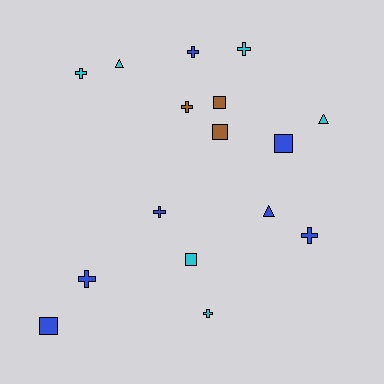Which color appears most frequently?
Blue, with 7 objects.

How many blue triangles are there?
There is 1 blue triangle.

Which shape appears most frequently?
Cross, with 8 objects.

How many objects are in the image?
There are 16 objects.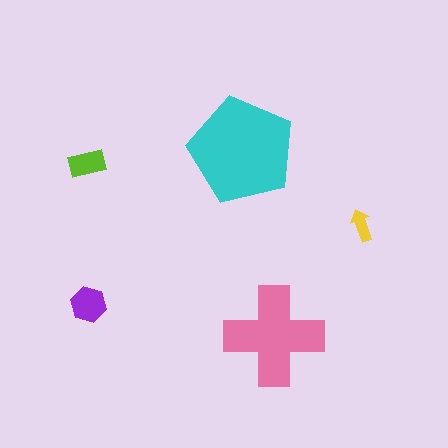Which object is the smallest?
The yellow arrow.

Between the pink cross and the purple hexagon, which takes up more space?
The pink cross.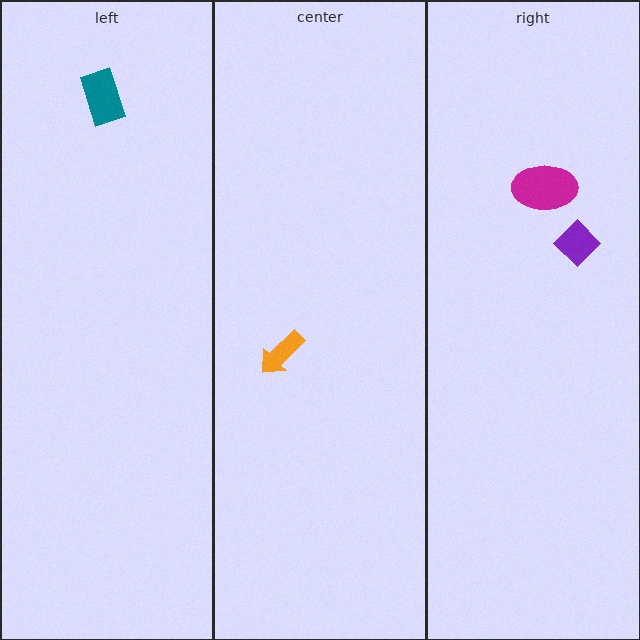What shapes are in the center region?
The orange arrow.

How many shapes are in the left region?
1.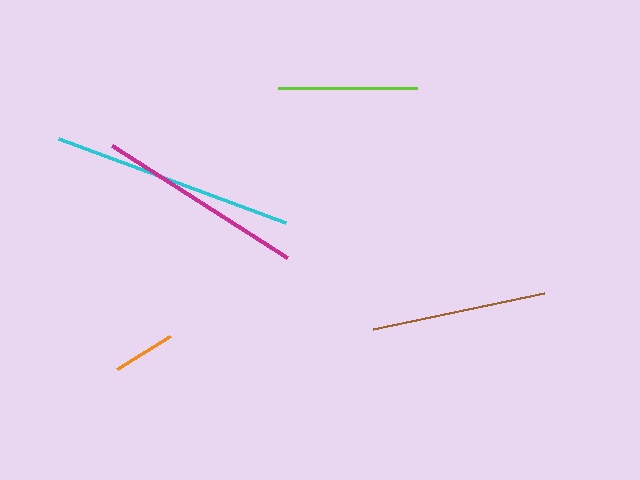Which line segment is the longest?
The cyan line is the longest at approximately 242 pixels.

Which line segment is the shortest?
The orange line is the shortest at approximately 63 pixels.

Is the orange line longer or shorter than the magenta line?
The magenta line is longer than the orange line.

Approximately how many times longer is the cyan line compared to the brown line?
The cyan line is approximately 1.4 times the length of the brown line.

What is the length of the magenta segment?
The magenta segment is approximately 208 pixels long.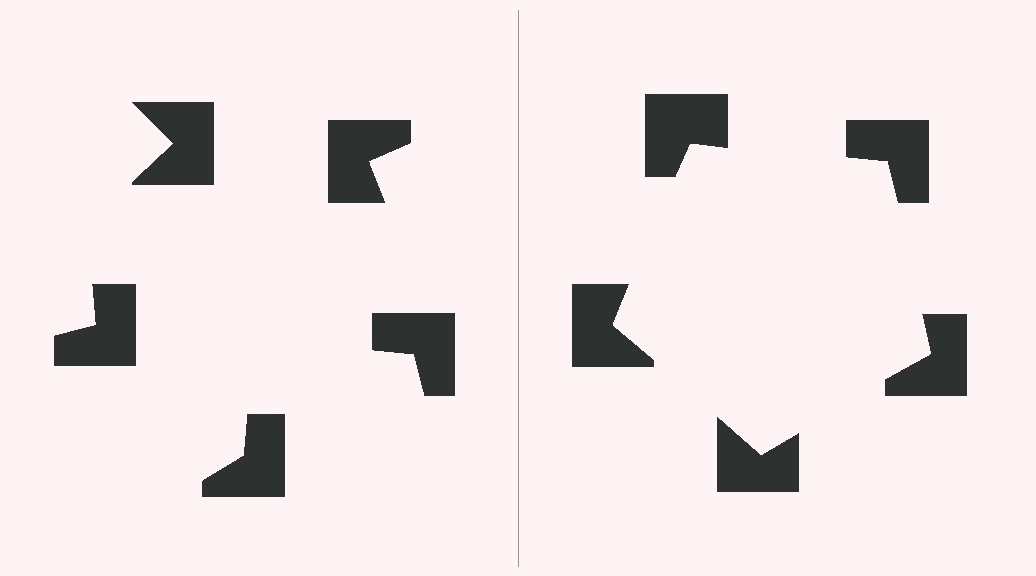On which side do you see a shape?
An illusory pentagon appears on the right side. On the left side the wedge cuts are rotated, so no coherent shape forms.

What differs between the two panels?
The notched squares are positioned identically on both sides; only the wedge orientations differ. On the right they align to a pentagon; on the left they are misaligned.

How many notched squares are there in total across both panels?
10 — 5 on each side.